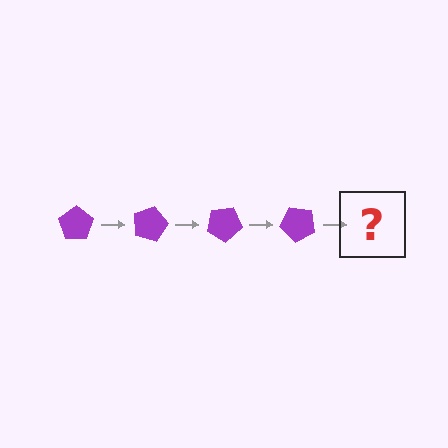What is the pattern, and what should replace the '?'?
The pattern is that the pentagon rotates 15 degrees each step. The '?' should be a purple pentagon rotated 60 degrees.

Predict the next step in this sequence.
The next step is a purple pentagon rotated 60 degrees.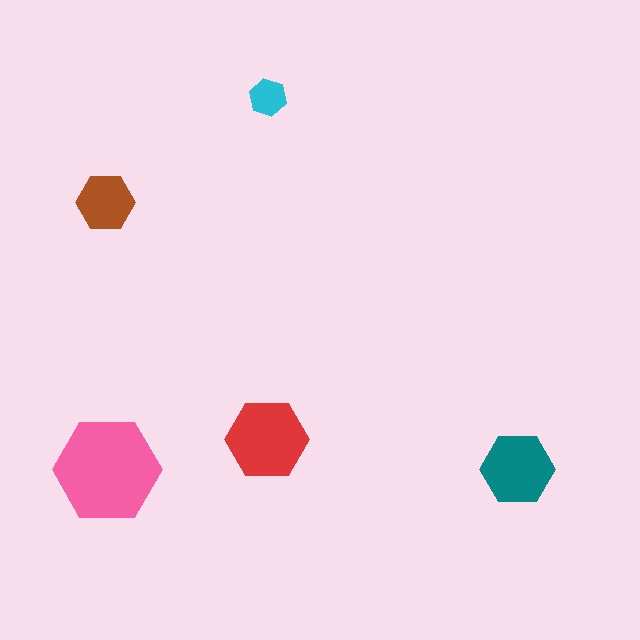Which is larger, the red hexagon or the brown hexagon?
The red one.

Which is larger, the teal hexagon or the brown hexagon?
The teal one.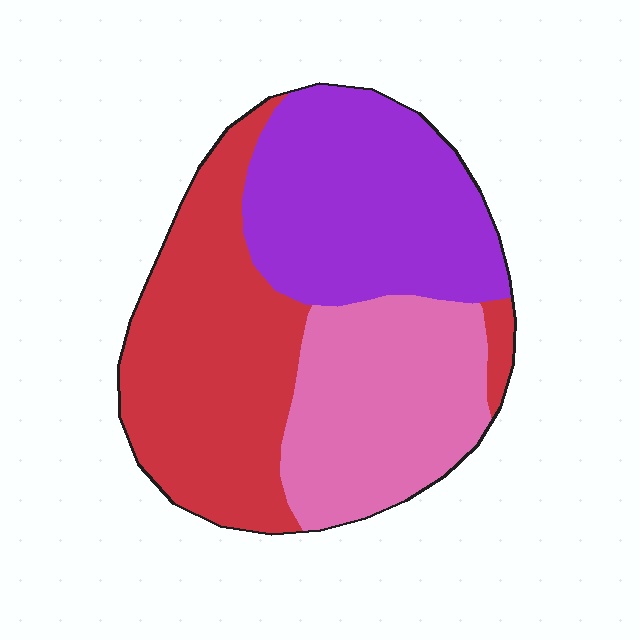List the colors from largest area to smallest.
From largest to smallest: red, purple, pink.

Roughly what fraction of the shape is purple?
Purple takes up about one third (1/3) of the shape.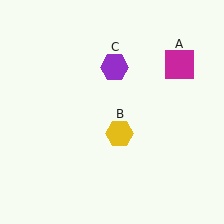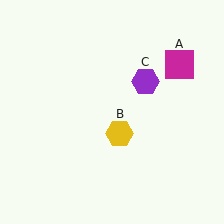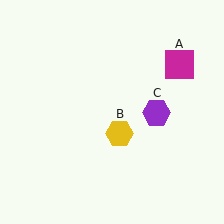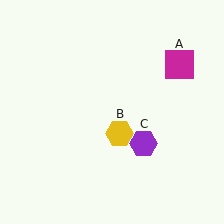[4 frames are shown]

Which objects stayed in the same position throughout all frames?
Magenta square (object A) and yellow hexagon (object B) remained stationary.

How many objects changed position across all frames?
1 object changed position: purple hexagon (object C).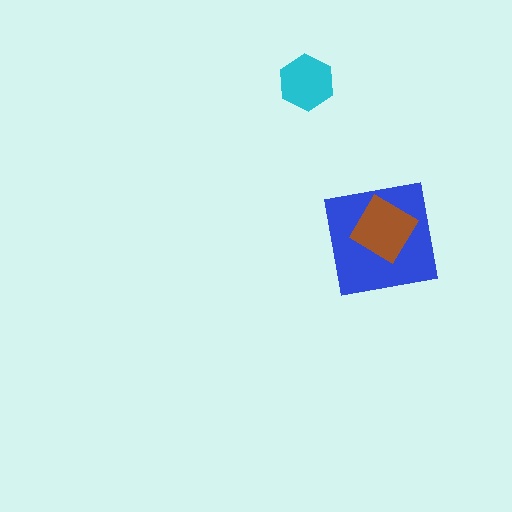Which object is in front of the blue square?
The brown diamond is in front of the blue square.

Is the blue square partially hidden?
Yes, it is partially covered by another shape.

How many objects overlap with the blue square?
1 object overlaps with the blue square.